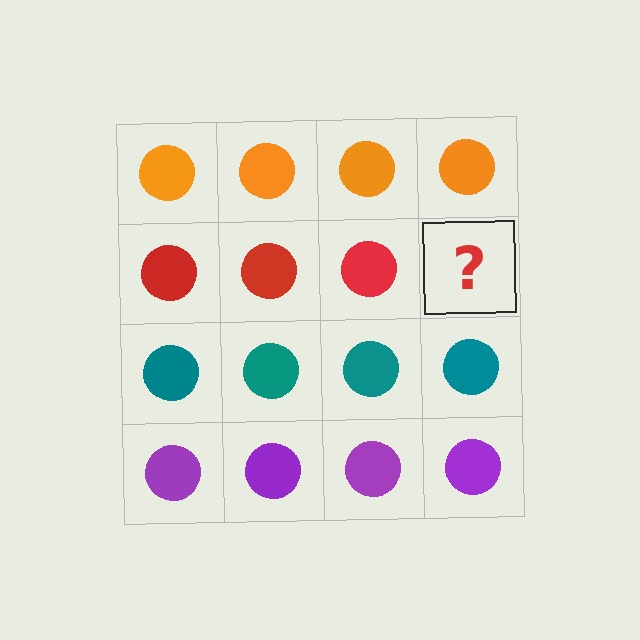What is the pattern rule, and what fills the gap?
The rule is that each row has a consistent color. The gap should be filled with a red circle.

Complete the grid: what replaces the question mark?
The question mark should be replaced with a red circle.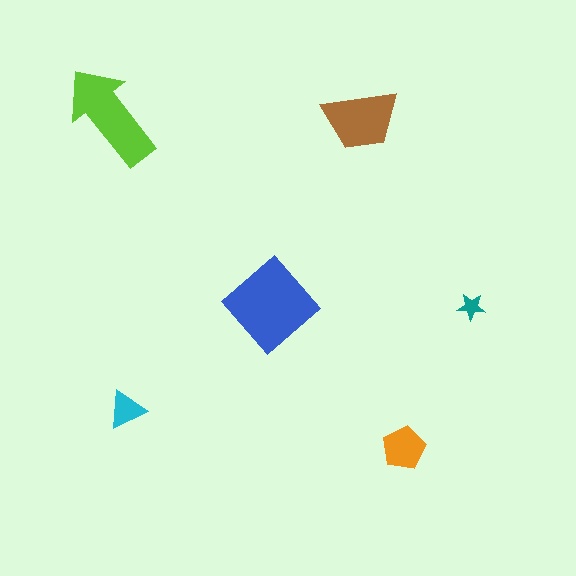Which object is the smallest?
The teal star.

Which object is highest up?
The lime arrow is topmost.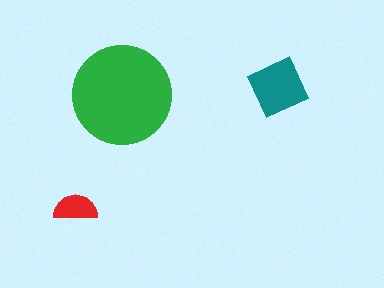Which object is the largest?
The green circle.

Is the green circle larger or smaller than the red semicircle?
Larger.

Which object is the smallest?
The red semicircle.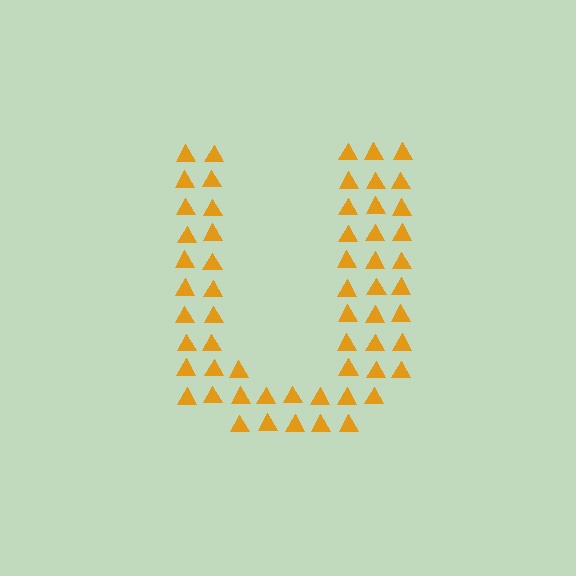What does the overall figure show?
The overall figure shows the letter U.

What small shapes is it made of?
It is made of small triangles.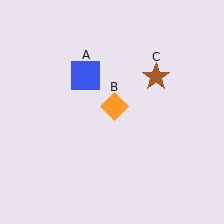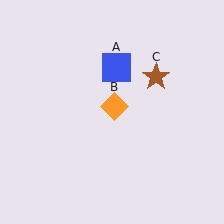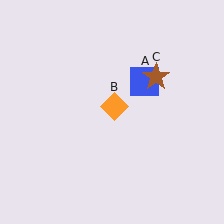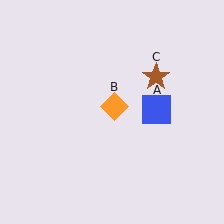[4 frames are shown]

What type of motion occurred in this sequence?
The blue square (object A) rotated clockwise around the center of the scene.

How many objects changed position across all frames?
1 object changed position: blue square (object A).